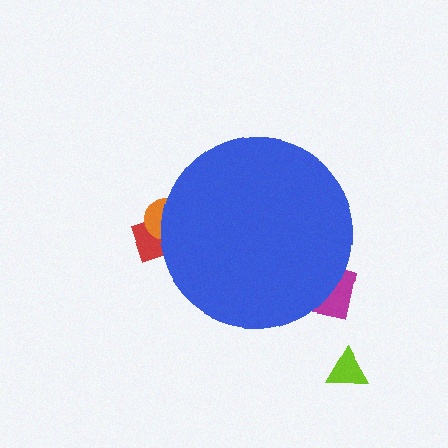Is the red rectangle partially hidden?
Yes, the red rectangle is partially hidden behind the blue circle.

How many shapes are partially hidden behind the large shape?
3 shapes are partially hidden.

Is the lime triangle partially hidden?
No, the lime triangle is fully visible.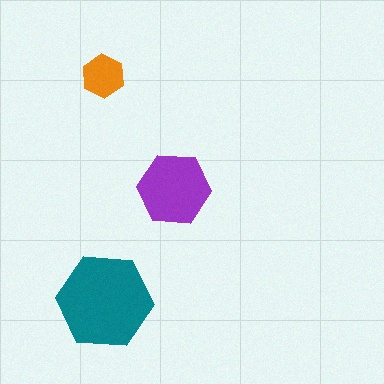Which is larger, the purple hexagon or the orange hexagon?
The purple one.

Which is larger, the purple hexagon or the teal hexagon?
The teal one.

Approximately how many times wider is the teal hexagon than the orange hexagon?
About 2 times wider.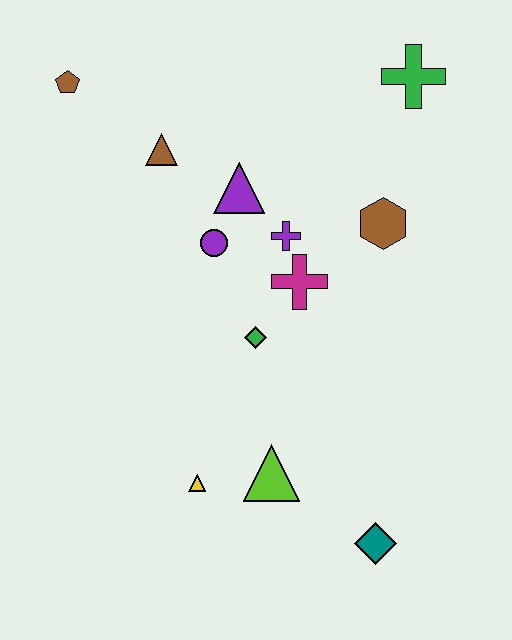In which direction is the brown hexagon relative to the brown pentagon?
The brown hexagon is to the right of the brown pentagon.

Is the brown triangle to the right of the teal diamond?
No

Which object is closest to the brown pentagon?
The brown triangle is closest to the brown pentagon.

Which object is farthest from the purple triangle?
The teal diamond is farthest from the purple triangle.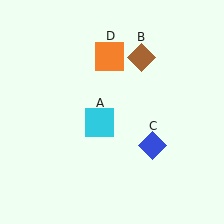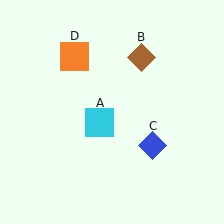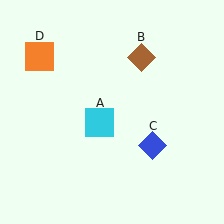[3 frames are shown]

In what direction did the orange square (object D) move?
The orange square (object D) moved left.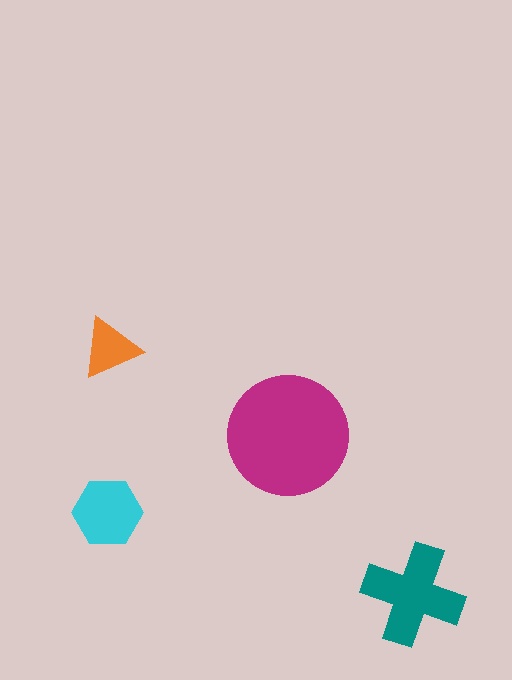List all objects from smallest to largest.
The orange triangle, the cyan hexagon, the teal cross, the magenta circle.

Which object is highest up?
The orange triangle is topmost.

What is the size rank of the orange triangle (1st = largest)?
4th.